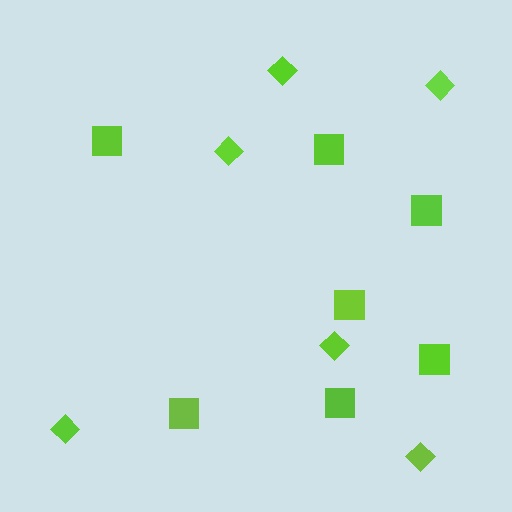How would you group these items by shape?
There are 2 groups: one group of diamonds (6) and one group of squares (7).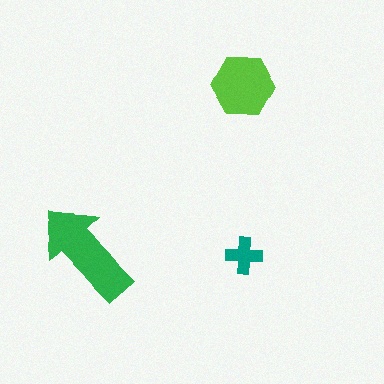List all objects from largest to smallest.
The green arrow, the lime hexagon, the teal cross.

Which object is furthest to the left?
The green arrow is leftmost.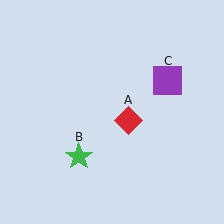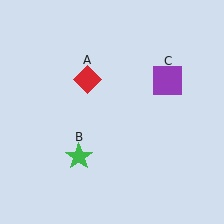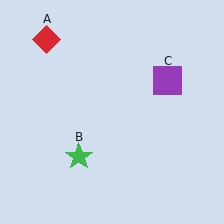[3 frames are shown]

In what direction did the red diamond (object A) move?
The red diamond (object A) moved up and to the left.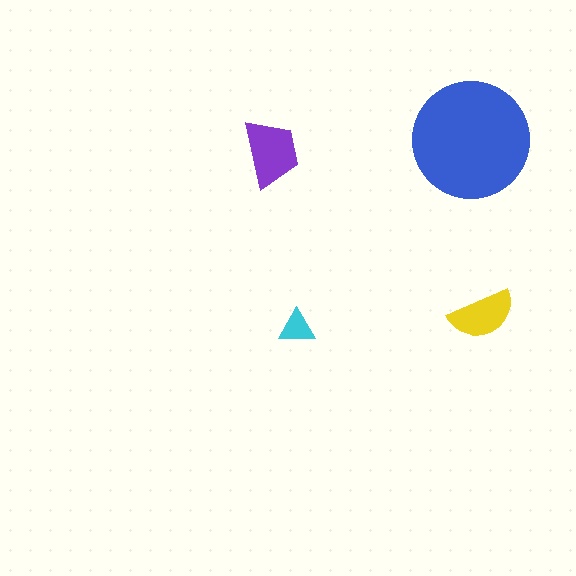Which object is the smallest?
The cyan triangle.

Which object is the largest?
The blue circle.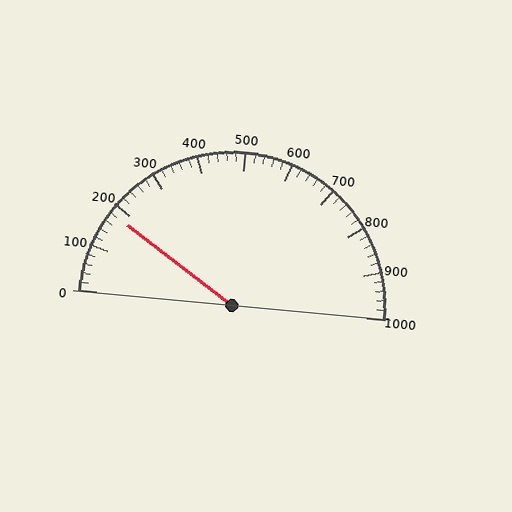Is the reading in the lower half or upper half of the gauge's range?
The reading is in the lower half of the range (0 to 1000).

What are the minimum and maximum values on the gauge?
The gauge ranges from 0 to 1000.